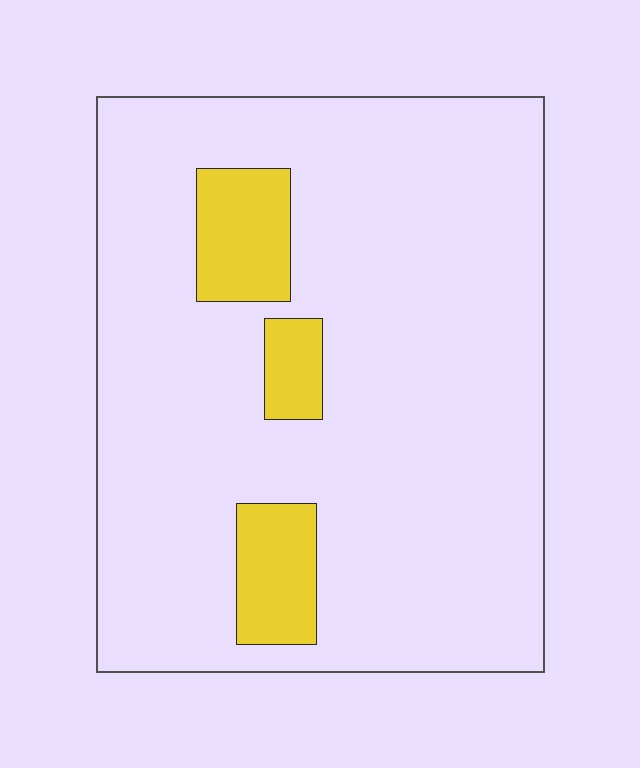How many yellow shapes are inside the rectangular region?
3.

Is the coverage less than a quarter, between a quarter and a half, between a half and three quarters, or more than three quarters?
Less than a quarter.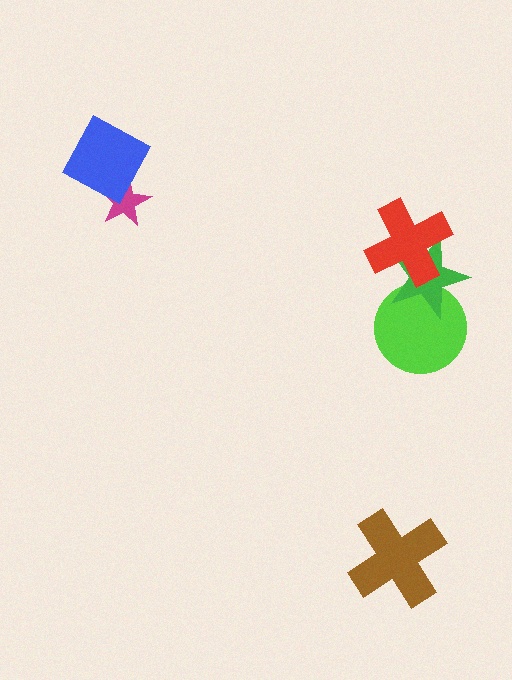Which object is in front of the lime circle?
The green star is in front of the lime circle.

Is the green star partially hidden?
Yes, it is partially covered by another shape.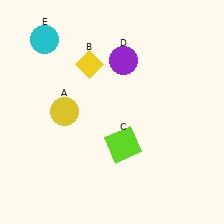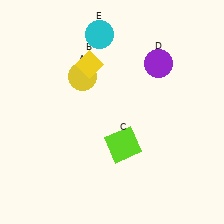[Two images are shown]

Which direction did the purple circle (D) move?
The purple circle (D) moved right.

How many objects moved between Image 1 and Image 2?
3 objects moved between the two images.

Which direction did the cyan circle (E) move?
The cyan circle (E) moved right.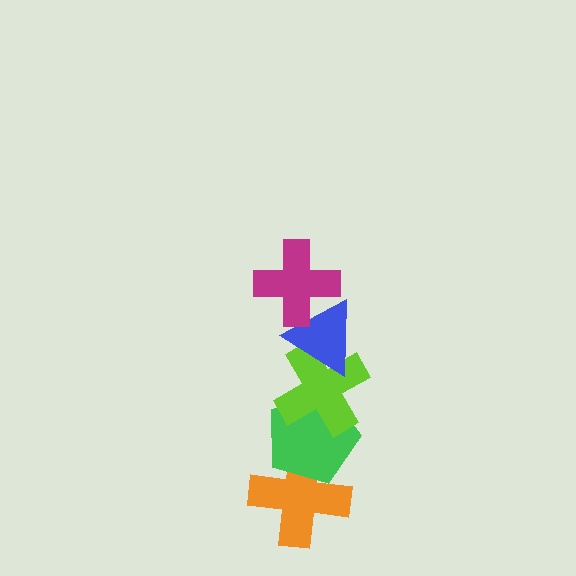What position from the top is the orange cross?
The orange cross is 5th from the top.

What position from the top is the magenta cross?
The magenta cross is 1st from the top.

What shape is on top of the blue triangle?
The magenta cross is on top of the blue triangle.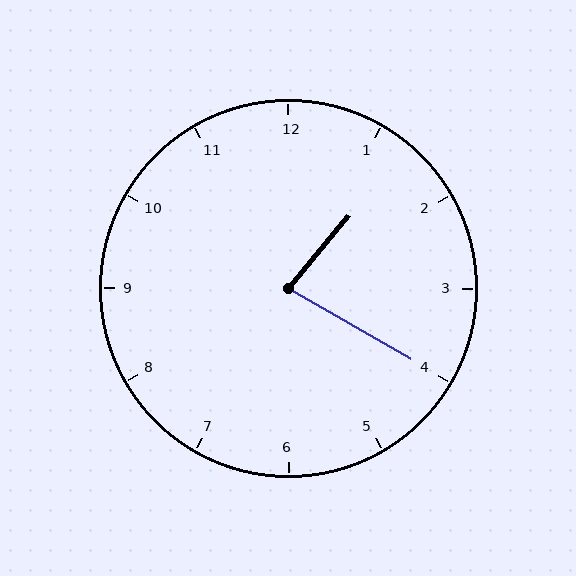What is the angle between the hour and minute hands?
Approximately 80 degrees.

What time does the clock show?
1:20.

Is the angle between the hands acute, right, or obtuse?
It is acute.